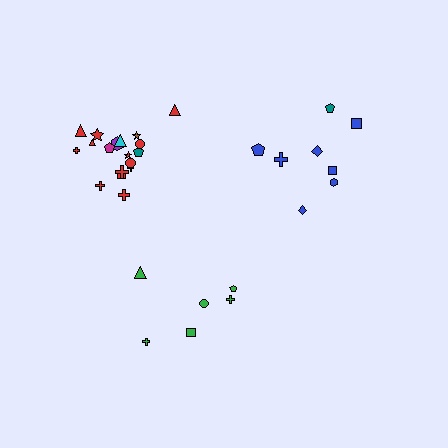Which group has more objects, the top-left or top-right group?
The top-left group.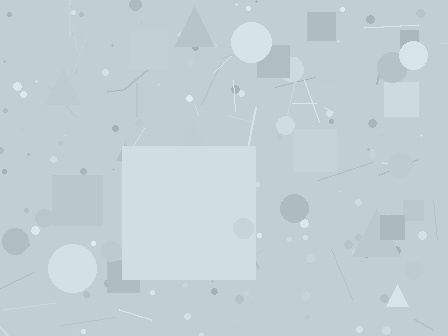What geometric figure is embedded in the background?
A square is embedded in the background.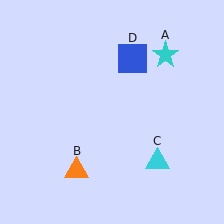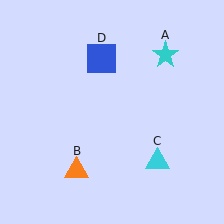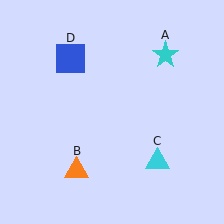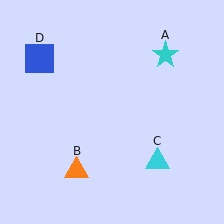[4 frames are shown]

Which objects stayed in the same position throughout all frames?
Cyan star (object A) and orange triangle (object B) and cyan triangle (object C) remained stationary.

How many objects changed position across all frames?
1 object changed position: blue square (object D).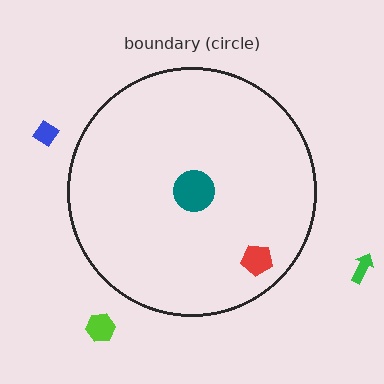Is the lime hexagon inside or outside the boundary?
Outside.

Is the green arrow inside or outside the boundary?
Outside.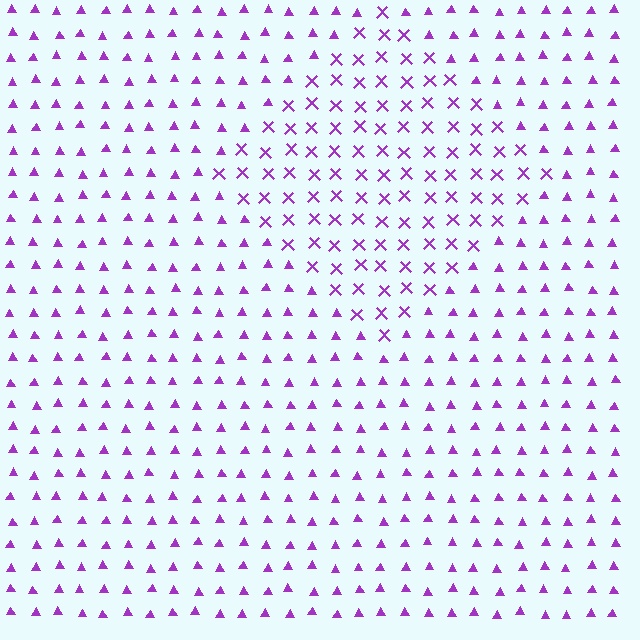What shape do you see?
I see a diamond.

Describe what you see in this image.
The image is filled with small purple elements arranged in a uniform grid. A diamond-shaped region contains X marks, while the surrounding area contains triangles. The boundary is defined purely by the change in element shape.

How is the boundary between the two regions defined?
The boundary is defined by a change in element shape: X marks inside vs. triangles outside. All elements share the same color and spacing.